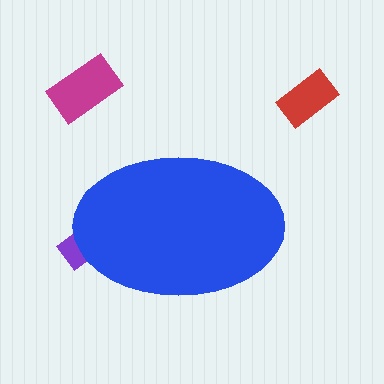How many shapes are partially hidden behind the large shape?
1 shape is partially hidden.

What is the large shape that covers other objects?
A blue ellipse.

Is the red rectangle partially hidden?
No, the red rectangle is fully visible.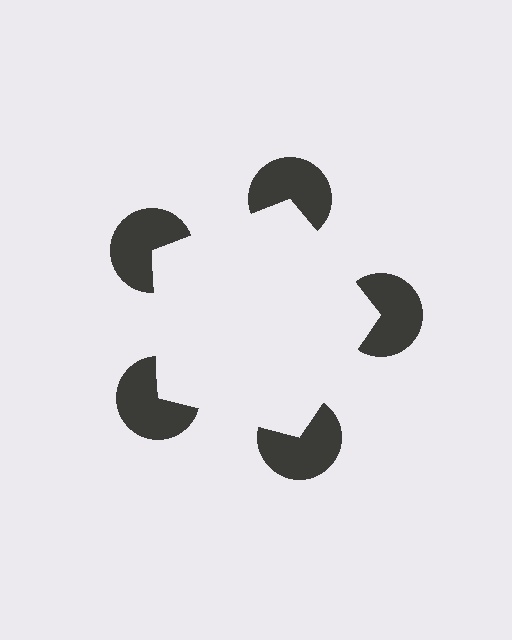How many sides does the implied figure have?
5 sides.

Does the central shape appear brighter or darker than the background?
It typically appears slightly brighter than the background, even though no actual brightness change is drawn.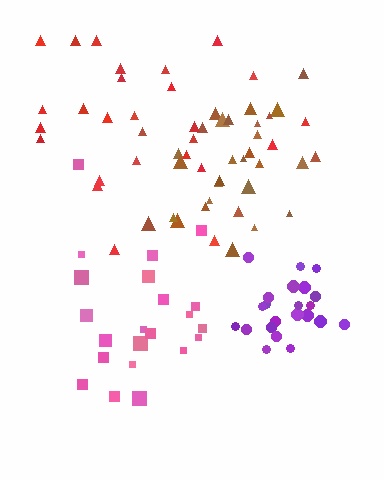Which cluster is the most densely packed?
Purple.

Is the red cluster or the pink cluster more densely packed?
Pink.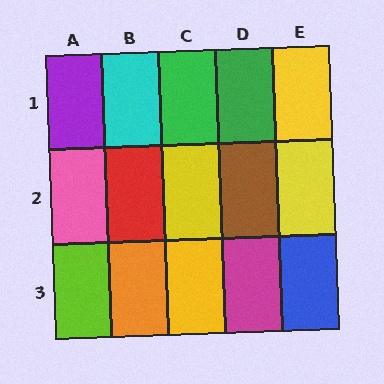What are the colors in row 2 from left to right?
Pink, red, yellow, brown, yellow.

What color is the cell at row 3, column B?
Orange.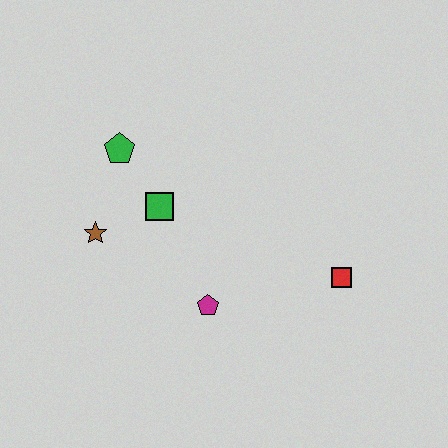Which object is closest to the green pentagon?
The green square is closest to the green pentagon.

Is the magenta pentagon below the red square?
Yes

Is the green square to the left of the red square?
Yes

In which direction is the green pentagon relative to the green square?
The green pentagon is above the green square.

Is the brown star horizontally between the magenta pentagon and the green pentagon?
No